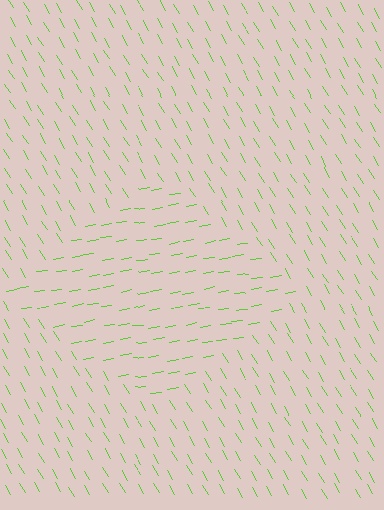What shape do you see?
I see a diamond.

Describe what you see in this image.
The image is filled with small lime line segments. A diamond region in the image has lines oriented differently from the surrounding lines, creating a visible texture boundary.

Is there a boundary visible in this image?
Yes, there is a texture boundary formed by a change in line orientation.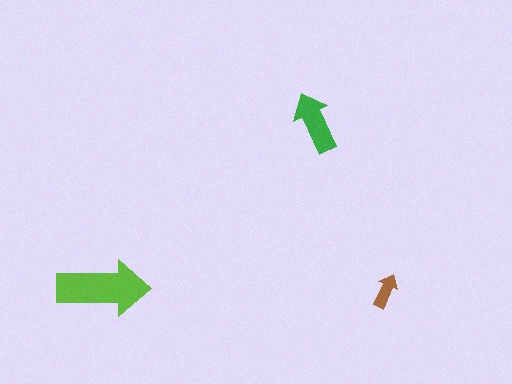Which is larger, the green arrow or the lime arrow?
The lime one.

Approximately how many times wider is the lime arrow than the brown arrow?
About 2.5 times wider.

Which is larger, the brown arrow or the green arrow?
The green one.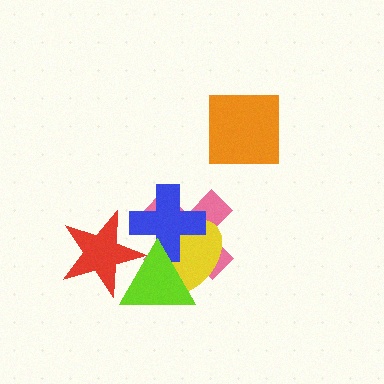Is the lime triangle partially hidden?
No, no other shape covers it.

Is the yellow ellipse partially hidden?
Yes, it is partially covered by another shape.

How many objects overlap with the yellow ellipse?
3 objects overlap with the yellow ellipse.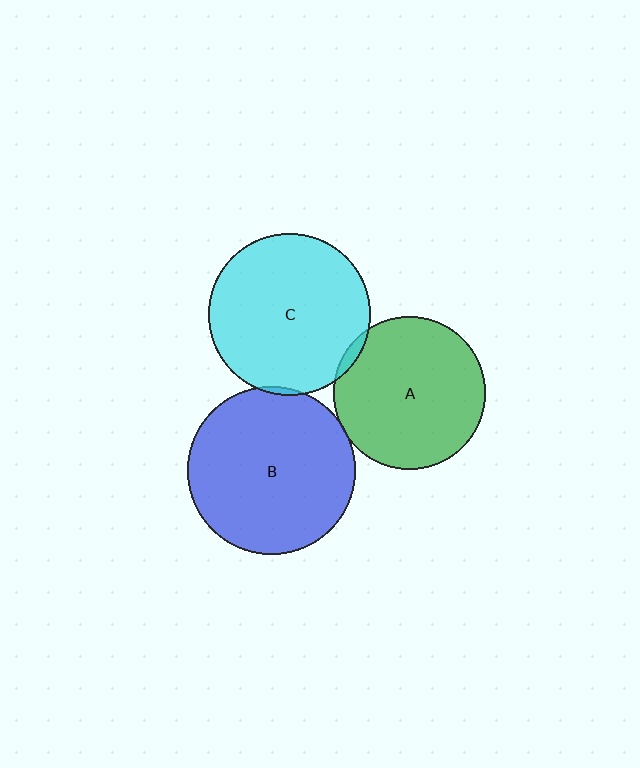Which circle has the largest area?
Circle B (blue).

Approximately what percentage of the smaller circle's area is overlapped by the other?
Approximately 5%.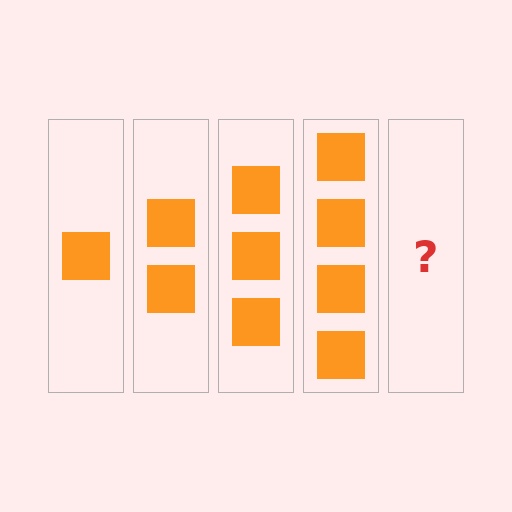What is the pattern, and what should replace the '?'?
The pattern is that each step adds one more square. The '?' should be 5 squares.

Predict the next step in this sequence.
The next step is 5 squares.